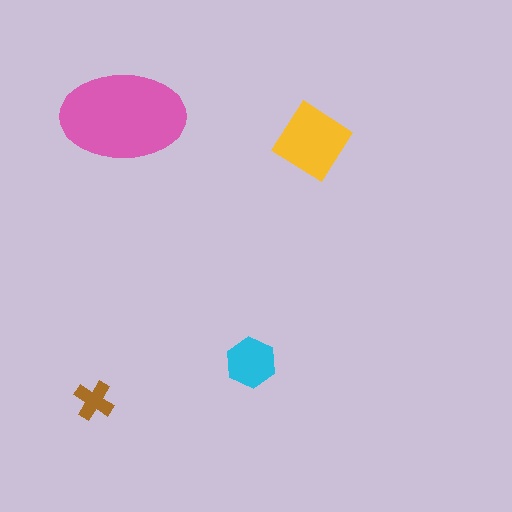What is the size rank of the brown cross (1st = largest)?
4th.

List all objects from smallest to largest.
The brown cross, the cyan hexagon, the yellow diamond, the pink ellipse.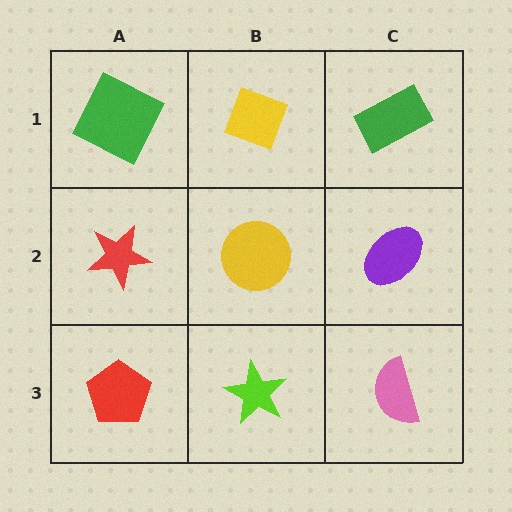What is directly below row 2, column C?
A pink semicircle.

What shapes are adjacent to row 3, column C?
A purple ellipse (row 2, column C), a lime star (row 3, column B).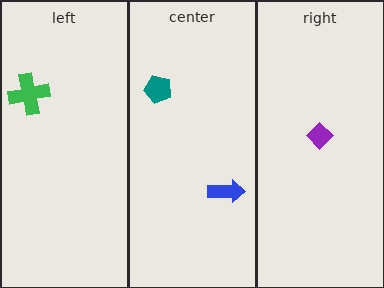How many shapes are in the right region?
1.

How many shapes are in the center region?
2.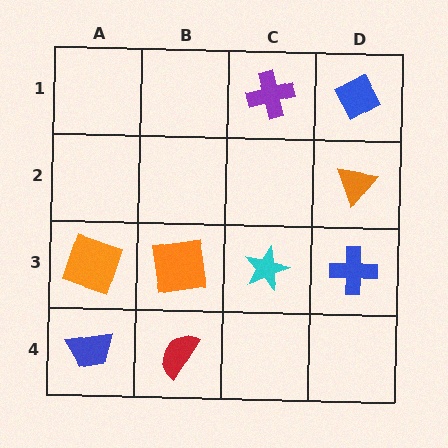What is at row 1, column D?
A blue diamond.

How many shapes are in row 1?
2 shapes.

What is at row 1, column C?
A purple cross.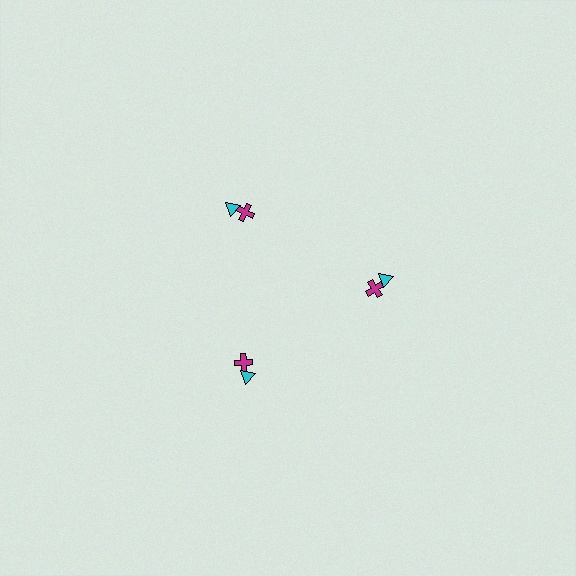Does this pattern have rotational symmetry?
Yes, this pattern has 3-fold rotational symmetry. It looks the same after rotating 120 degrees around the center.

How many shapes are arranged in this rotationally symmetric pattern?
There are 6 shapes, arranged in 3 groups of 2.